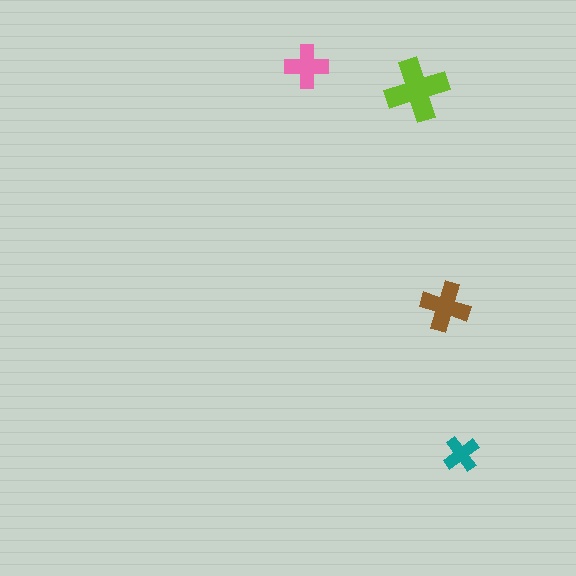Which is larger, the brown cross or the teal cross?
The brown one.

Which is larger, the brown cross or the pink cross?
The brown one.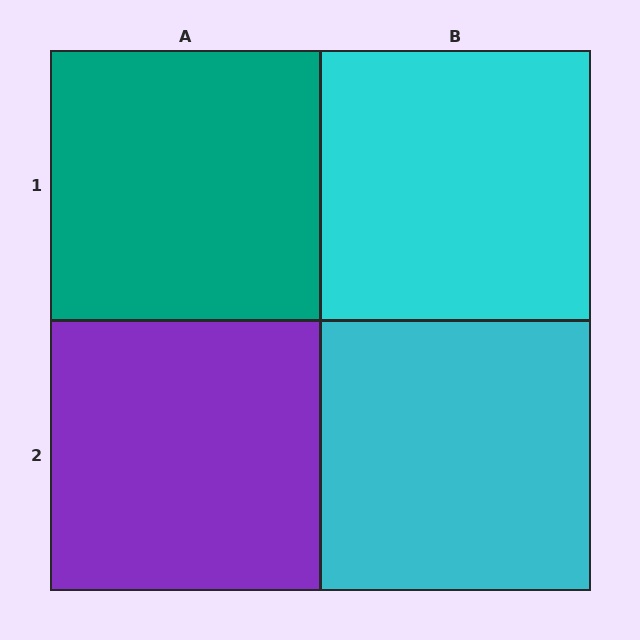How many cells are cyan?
2 cells are cyan.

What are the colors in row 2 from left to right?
Purple, cyan.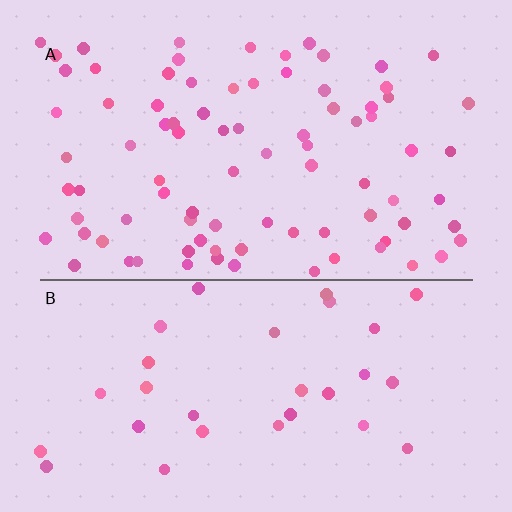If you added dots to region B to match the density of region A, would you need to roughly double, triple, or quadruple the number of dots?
Approximately triple.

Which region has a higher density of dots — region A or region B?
A (the top).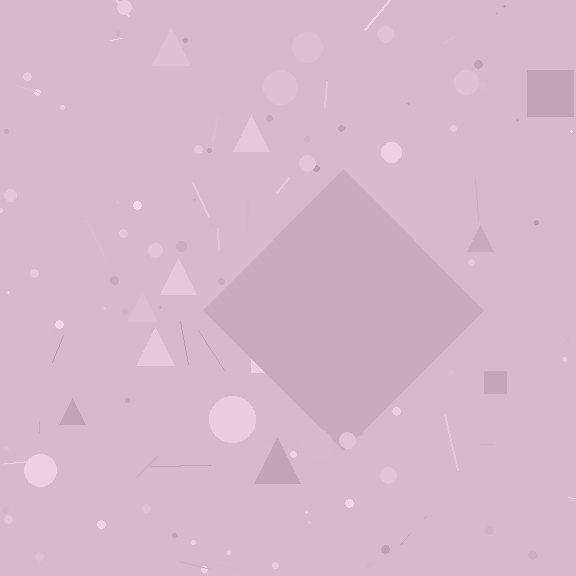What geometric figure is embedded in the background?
A diamond is embedded in the background.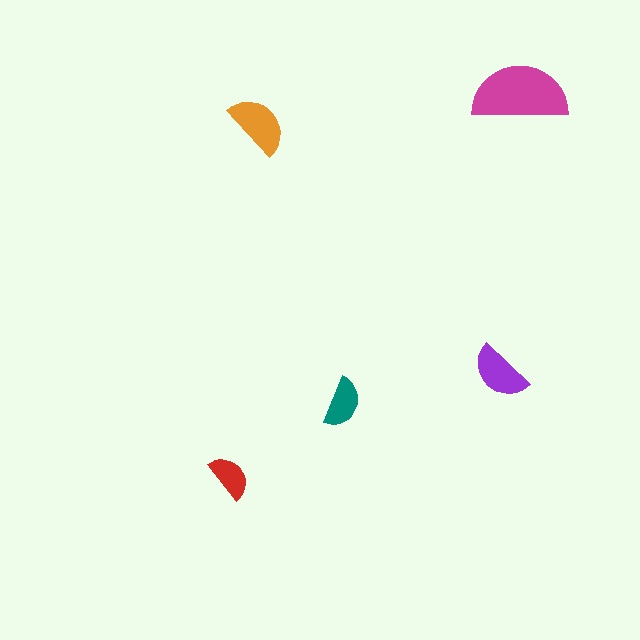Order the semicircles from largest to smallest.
the magenta one, the orange one, the purple one, the teal one, the red one.